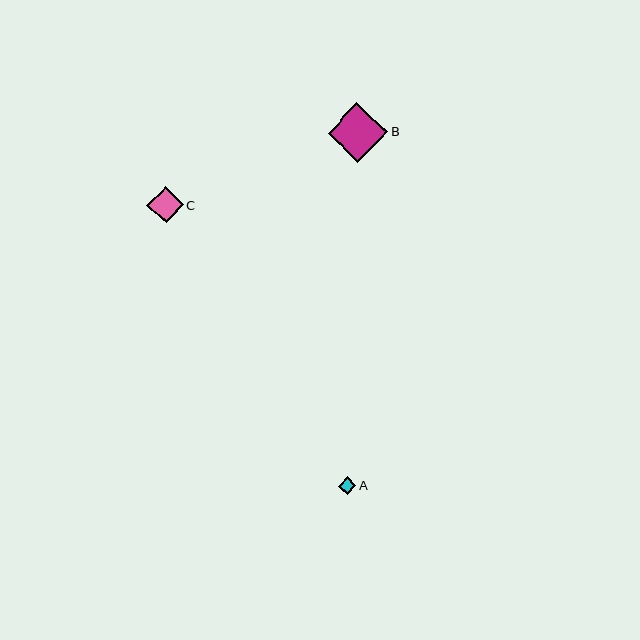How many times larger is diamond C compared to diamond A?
Diamond C is approximately 2.1 times the size of diamond A.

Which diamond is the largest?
Diamond B is the largest with a size of approximately 60 pixels.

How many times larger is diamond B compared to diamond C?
Diamond B is approximately 1.6 times the size of diamond C.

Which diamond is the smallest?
Diamond A is the smallest with a size of approximately 18 pixels.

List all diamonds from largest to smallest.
From largest to smallest: B, C, A.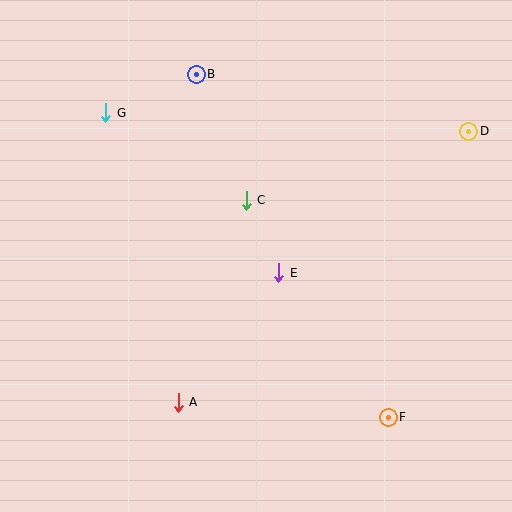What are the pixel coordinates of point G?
Point G is at (106, 113).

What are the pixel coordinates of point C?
Point C is at (246, 200).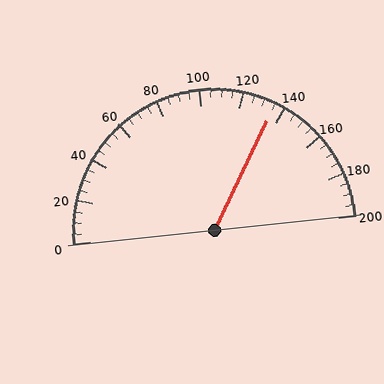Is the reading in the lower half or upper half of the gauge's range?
The reading is in the upper half of the range (0 to 200).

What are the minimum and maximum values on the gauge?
The gauge ranges from 0 to 200.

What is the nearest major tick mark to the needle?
The nearest major tick mark is 140.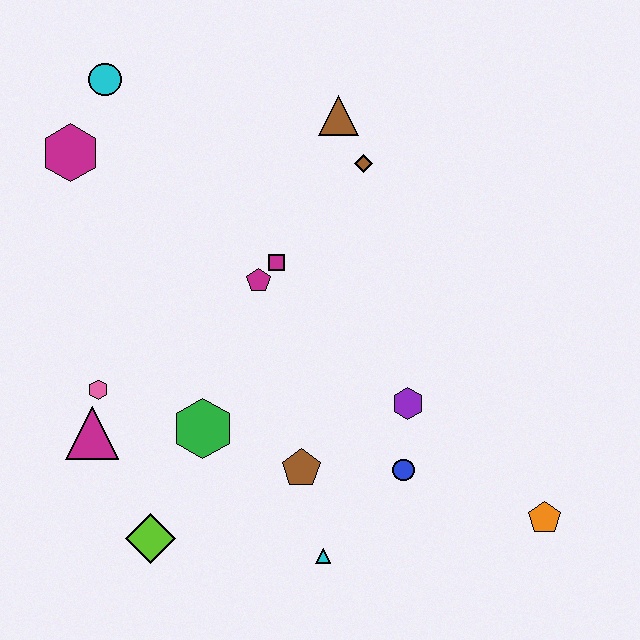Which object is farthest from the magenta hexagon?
The orange pentagon is farthest from the magenta hexagon.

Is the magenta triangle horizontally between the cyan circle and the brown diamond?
No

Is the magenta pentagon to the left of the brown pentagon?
Yes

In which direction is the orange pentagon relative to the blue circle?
The orange pentagon is to the right of the blue circle.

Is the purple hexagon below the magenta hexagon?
Yes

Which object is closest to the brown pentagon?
The cyan triangle is closest to the brown pentagon.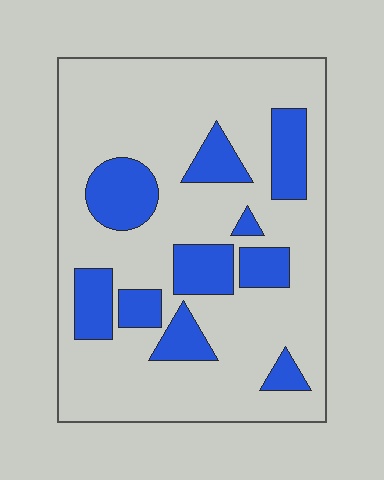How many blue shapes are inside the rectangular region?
10.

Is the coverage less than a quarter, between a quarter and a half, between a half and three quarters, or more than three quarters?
Less than a quarter.